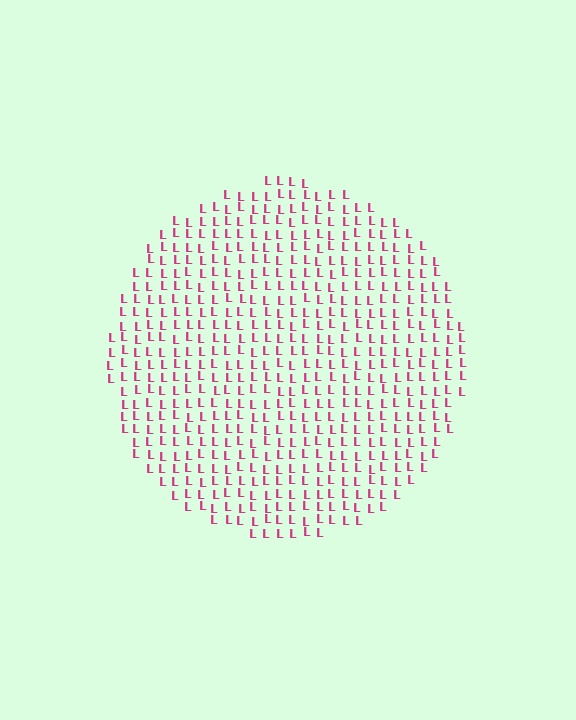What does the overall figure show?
The overall figure shows a circle.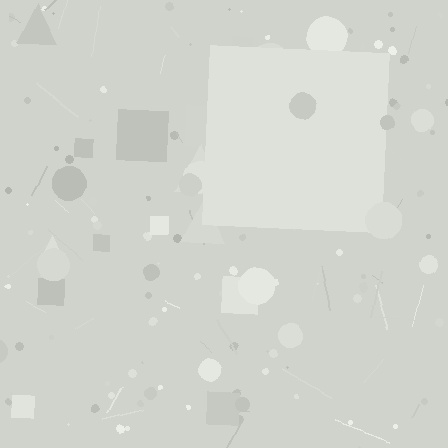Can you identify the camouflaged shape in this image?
The camouflaged shape is a square.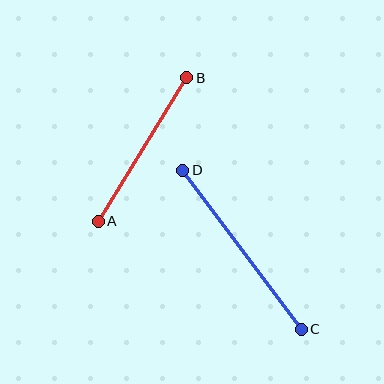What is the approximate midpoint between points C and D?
The midpoint is at approximately (242, 250) pixels.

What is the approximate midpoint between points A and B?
The midpoint is at approximately (143, 149) pixels.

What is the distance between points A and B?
The distance is approximately 168 pixels.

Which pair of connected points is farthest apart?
Points C and D are farthest apart.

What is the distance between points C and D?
The distance is approximately 198 pixels.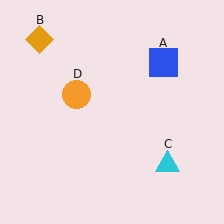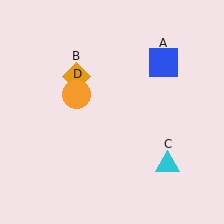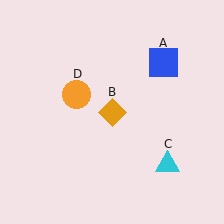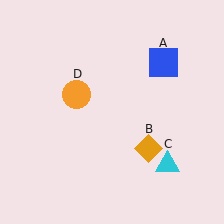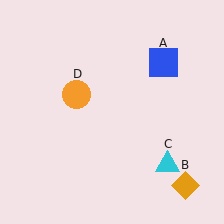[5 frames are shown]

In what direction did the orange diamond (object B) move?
The orange diamond (object B) moved down and to the right.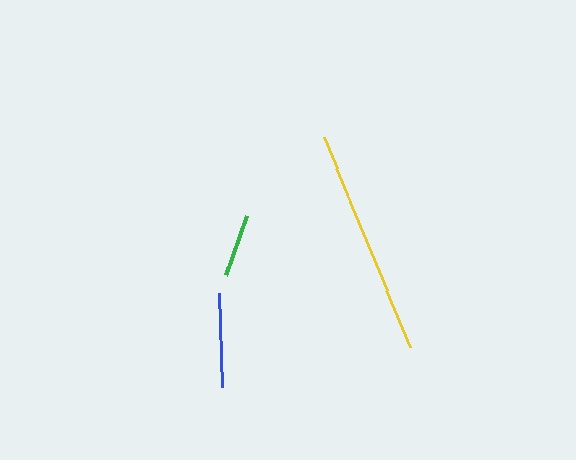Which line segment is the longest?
The yellow line is the longest at approximately 226 pixels.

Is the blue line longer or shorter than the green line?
The blue line is longer than the green line.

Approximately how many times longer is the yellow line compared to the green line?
The yellow line is approximately 3.5 times the length of the green line.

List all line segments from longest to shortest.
From longest to shortest: yellow, blue, green.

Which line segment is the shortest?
The green line is the shortest at approximately 64 pixels.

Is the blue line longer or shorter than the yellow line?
The yellow line is longer than the blue line.